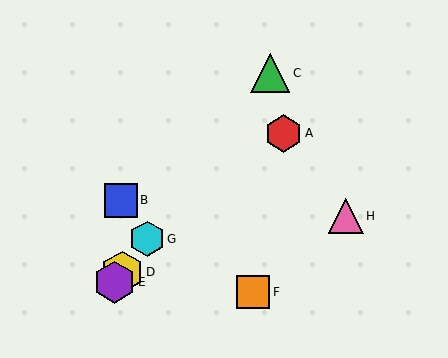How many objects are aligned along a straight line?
4 objects (C, D, E, G) are aligned along a straight line.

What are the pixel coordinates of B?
Object B is at (121, 200).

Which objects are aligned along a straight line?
Objects C, D, E, G are aligned along a straight line.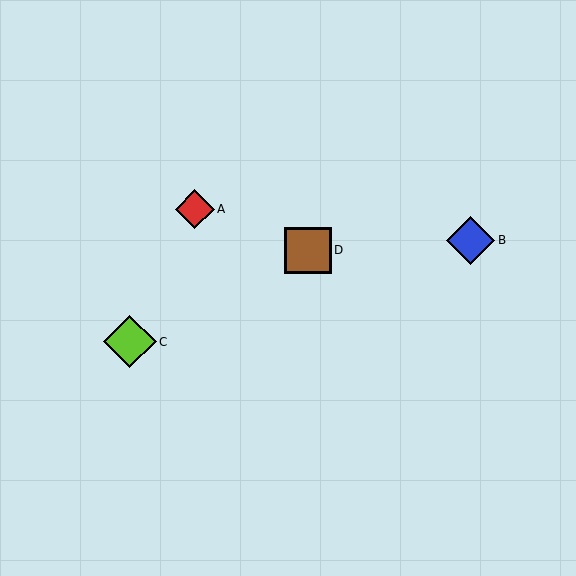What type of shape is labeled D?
Shape D is a brown square.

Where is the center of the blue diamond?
The center of the blue diamond is at (471, 240).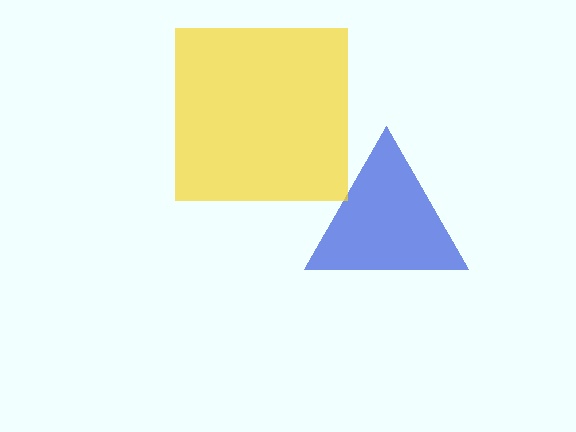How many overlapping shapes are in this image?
There are 2 overlapping shapes in the image.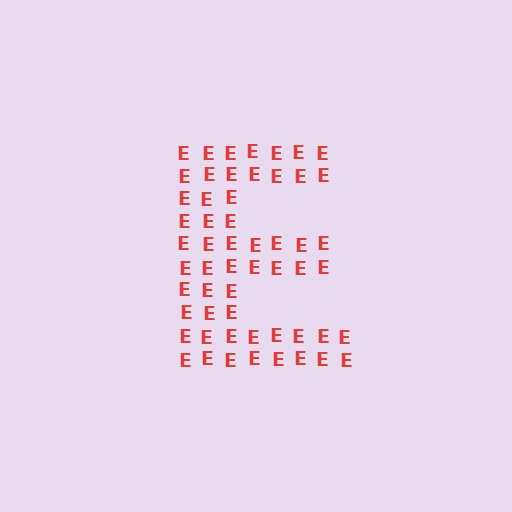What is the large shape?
The large shape is the letter E.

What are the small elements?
The small elements are letter E's.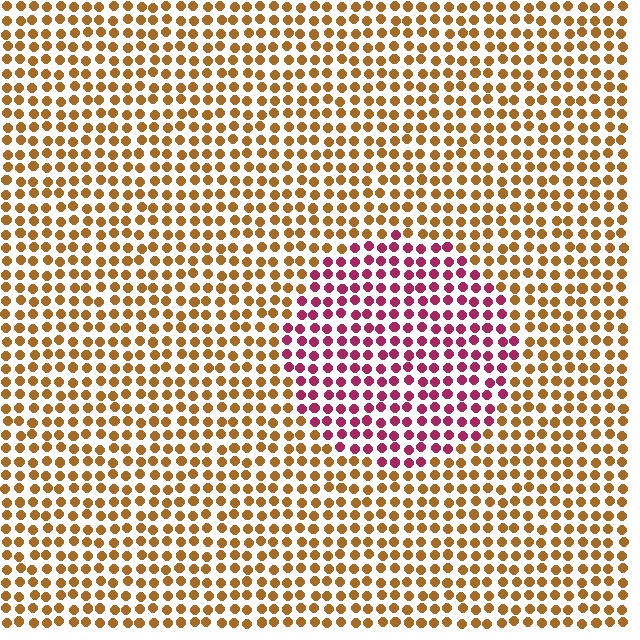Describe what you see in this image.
The image is filled with small brown elements in a uniform arrangement. A circle-shaped region is visible where the elements are tinted to a slightly different hue, forming a subtle color boundary.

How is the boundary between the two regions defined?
The boundary is defined purely by a slight shift in hue (about 60 degrees). Spacing, size, and orientation are identical on both sides.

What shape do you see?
I see a circle.